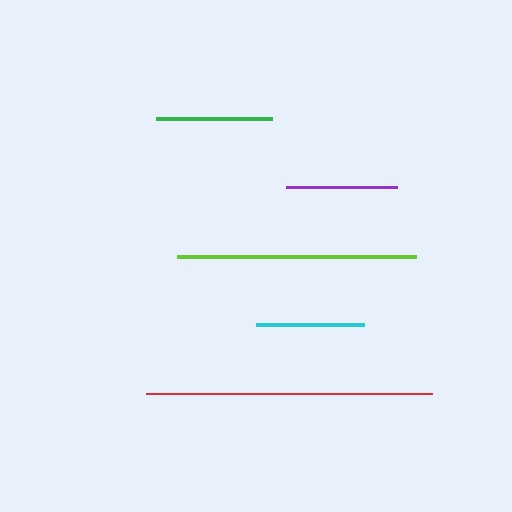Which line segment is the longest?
The red line is the longest at approximately 286 pixels.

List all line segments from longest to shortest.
From longest to shortest: red, lime, green, purple, cyan.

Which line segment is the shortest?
The cyan line is the shortest at approximately 107 pixels.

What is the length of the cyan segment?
The cyan segment is approximately 107 pixels long.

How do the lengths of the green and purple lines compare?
The green and purple lines are approximately the same length.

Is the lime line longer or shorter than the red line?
The red line is longer than the lime line.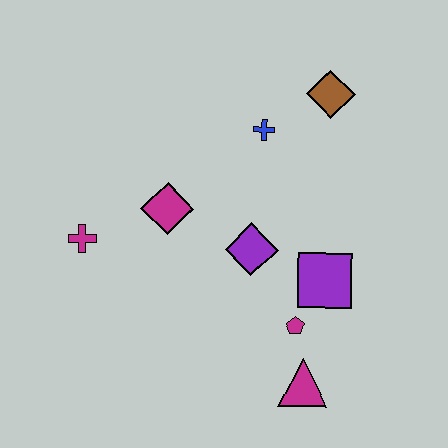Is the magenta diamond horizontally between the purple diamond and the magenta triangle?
No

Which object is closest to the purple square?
The magenta pentagon is closest to the purple square.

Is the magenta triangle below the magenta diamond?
Yes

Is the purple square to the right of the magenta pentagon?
Yes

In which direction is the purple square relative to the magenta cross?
The purple square is to the right of the magenta cross.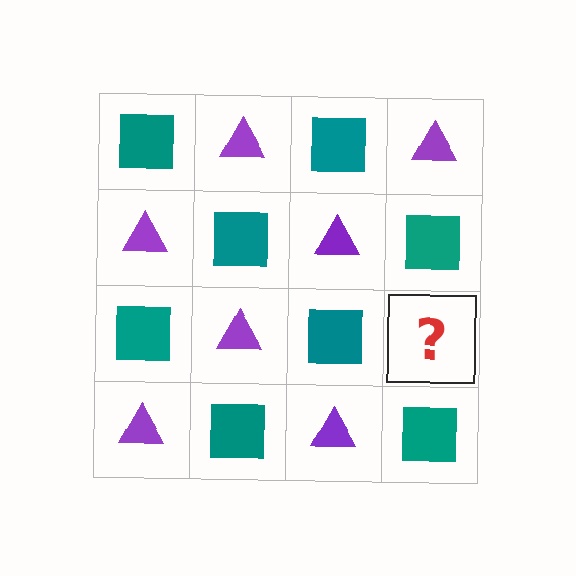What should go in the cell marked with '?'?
The missing cell should contain a purple triangle.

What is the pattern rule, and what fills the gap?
The rule is that it alternates teal square and purple triangle in a checkerboard pattern. The gap should be filled with a purple triangle.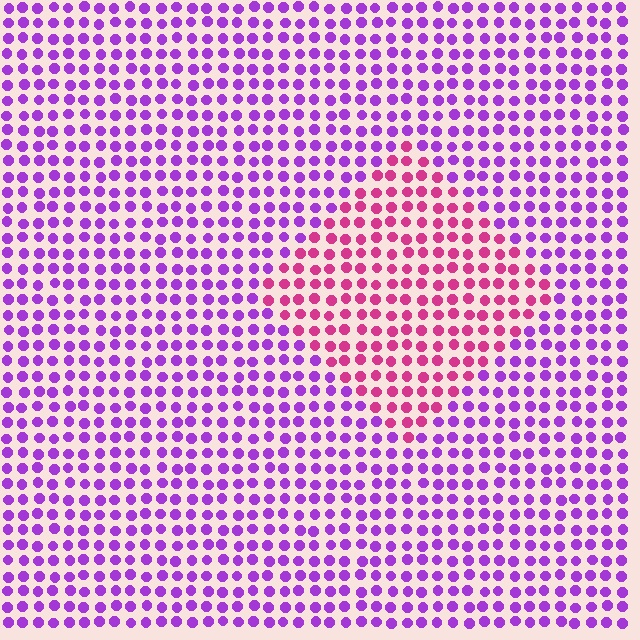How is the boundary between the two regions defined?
The boundary is defined purely by a slight shift in hue (about 46 degrees). Spacing, size, and orientation are identical on both sides.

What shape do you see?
I see a diamond.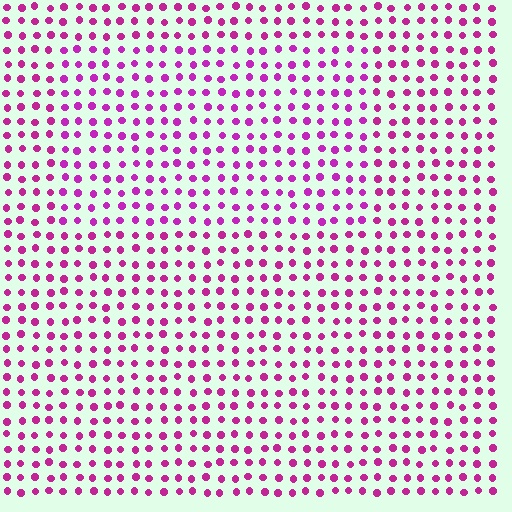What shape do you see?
I see a rectangle.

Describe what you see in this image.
The image is filled with small magenta elements in a uniform arrangement. A rectangle-shaped region is visible where the elements are tinted to a slightly different hue, forming a subtle color boundary.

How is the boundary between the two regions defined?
The boundary is defined purely by a slight shift in hue (about 15 degrees). Spacing, size, and orientation are identical on both sides.